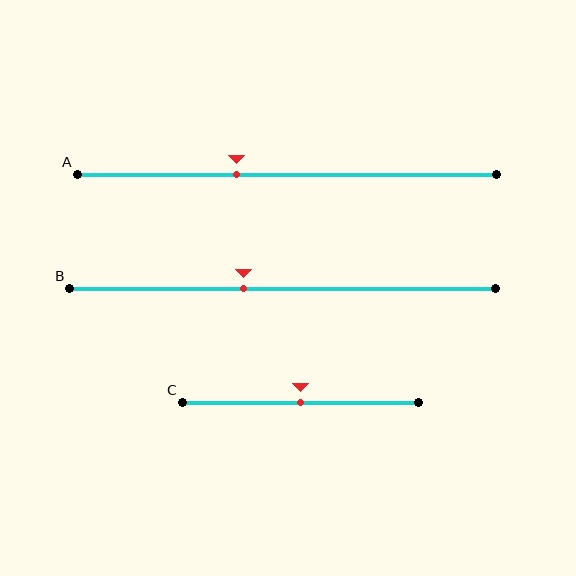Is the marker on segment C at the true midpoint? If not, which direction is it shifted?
Yes, the marker on segment C is at the true midpoint.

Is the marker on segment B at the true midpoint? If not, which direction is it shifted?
No, the marker on segment B is shifted to the left by about 9% of the segment length.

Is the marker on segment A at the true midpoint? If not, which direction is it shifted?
No, the marker on segment A is shifted to the left by about 12% of the segment length.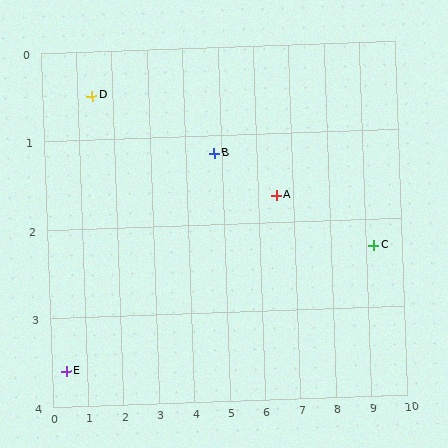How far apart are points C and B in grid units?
Points C and B are about 4.5 grid units apart.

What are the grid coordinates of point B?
Point B is at approximately (4.8, 1.2).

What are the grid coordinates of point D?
Point D is at approximately (1.4, 0.5).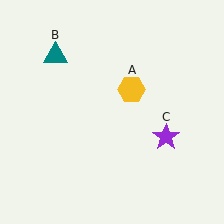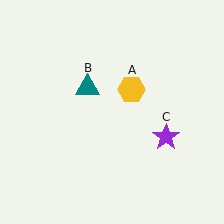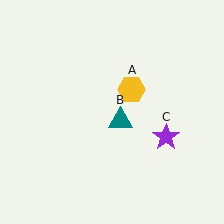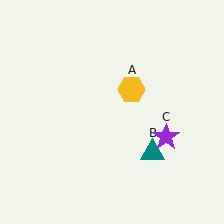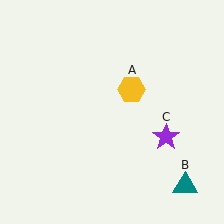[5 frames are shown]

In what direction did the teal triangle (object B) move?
The teal triangle (object B) moved down and to the right.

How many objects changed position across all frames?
1 object changed position: teal triangle (object B).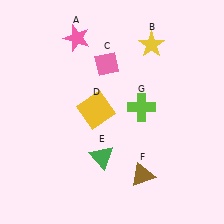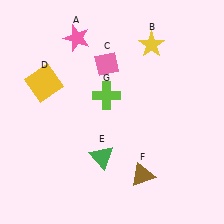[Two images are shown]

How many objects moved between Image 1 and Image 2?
2 objects moved between the two images.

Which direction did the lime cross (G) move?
The lime cross (G) moved left.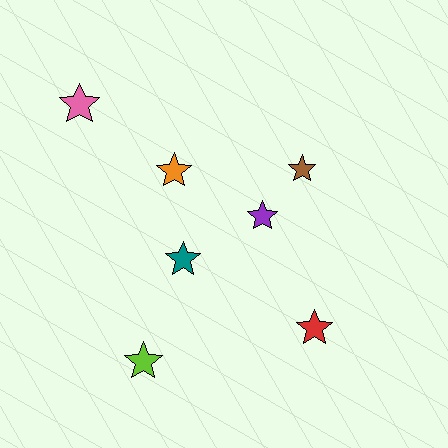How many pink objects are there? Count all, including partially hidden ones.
There is 1 pink object.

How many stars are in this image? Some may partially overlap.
There are 7 stars.